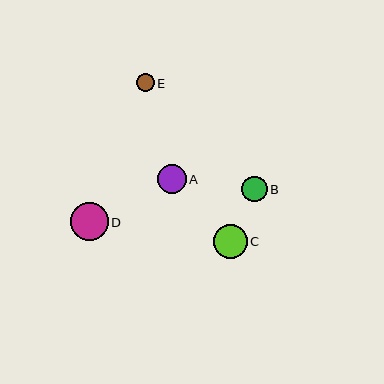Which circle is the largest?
Circle D is the largest with a size of approximately 37 pixels.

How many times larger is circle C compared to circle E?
Circle C is approximately 1.9 times the size of circle E.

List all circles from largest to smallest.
From largest to smallest: D, C, A, B, E.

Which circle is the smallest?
Circle E is the smallest with a size of approximately 18 pixels.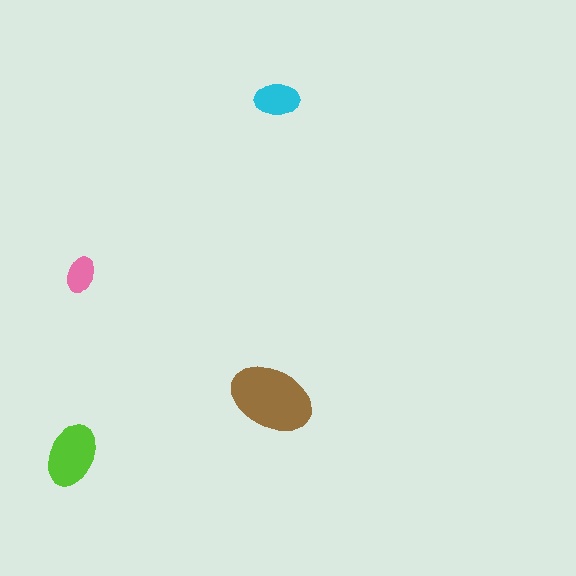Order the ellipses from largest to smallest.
the brown one, the lime one, the cyan one, the pink one.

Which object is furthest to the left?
The lime ellipse is leftmost.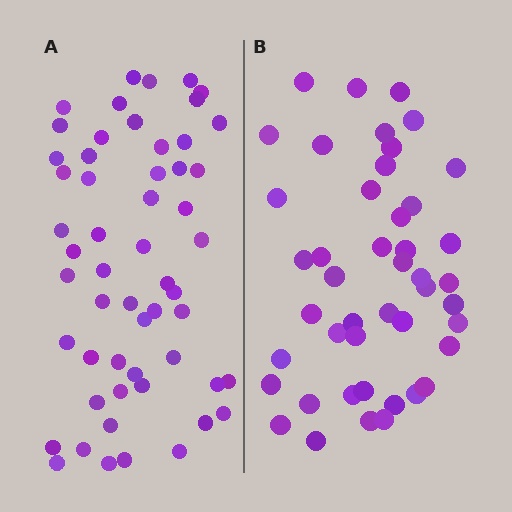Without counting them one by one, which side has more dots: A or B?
Region A (the left region) has more dots.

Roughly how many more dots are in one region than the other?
Region A has roughly 10 or so more dots than region B.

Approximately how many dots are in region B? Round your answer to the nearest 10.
About 40 dots. (The exact count is 45, which rounds to 40.)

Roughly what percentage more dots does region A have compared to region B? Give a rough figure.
About 20% more.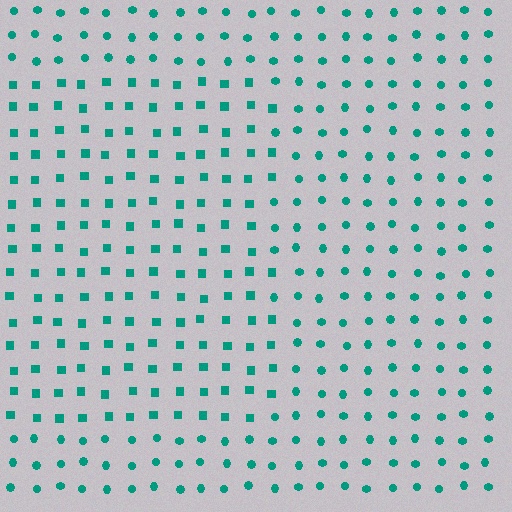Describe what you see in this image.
The image is filled with small teal elements arranged in a uniform grid. A rectangle-shaped region contains squares, while the surrounding area contains circles. The boundary is defined purely by the change in element shape.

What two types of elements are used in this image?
The image uses squares inside the rectangle region and circles outside it.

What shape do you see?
I see a rectangle.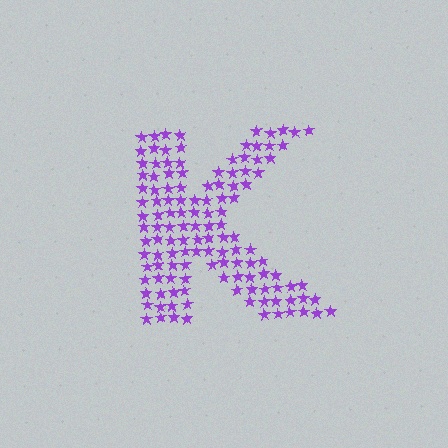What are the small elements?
The small elements are stars.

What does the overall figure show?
The overall figure shows the letter K.